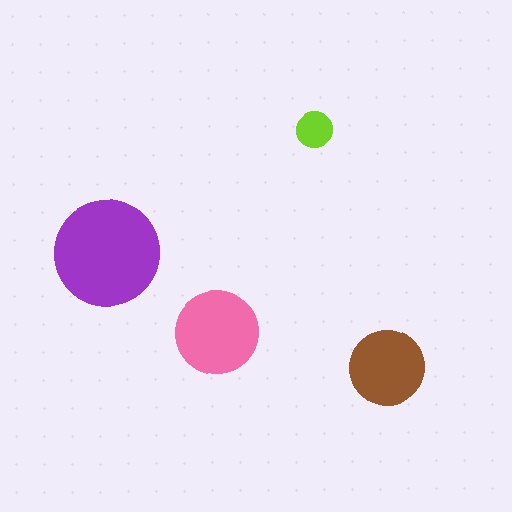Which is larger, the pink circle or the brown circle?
The pink one.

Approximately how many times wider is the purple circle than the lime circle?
About 3 times wider.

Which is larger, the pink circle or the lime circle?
The pink one.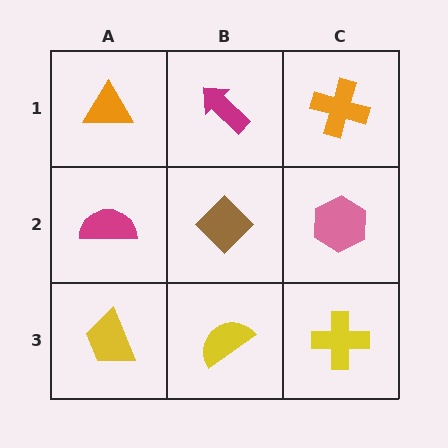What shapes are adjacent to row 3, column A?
A magenta semicircle (row 2, column A), a yellow semicircle (row 3, column B).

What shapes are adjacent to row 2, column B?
A magenta arrow (row 1, column B), a yellow semicircle (row 3, column B), a magenta semicircle (row 2, column A), a pink hexagon (row 2, column C).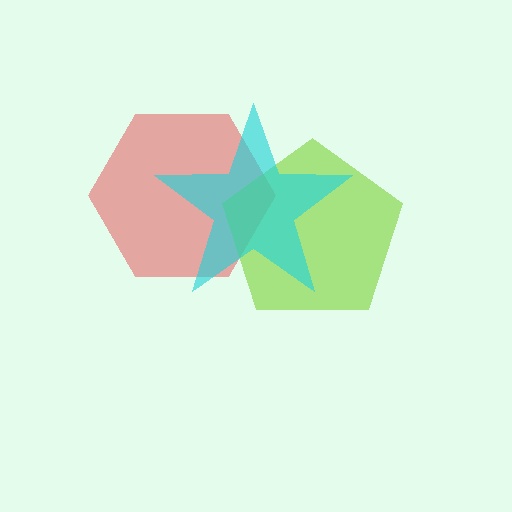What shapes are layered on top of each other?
The layered shapes are: a red hexagon, a lime pentagon, a cyan star.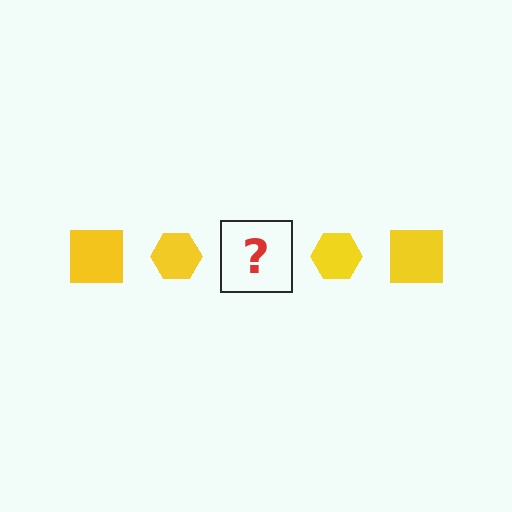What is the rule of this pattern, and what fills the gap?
The rule is that the pattern cycles through square, hexagon shapes in yellow. The gap should be filled with a yellow square.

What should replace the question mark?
The question mark should be replaced with a yellow square.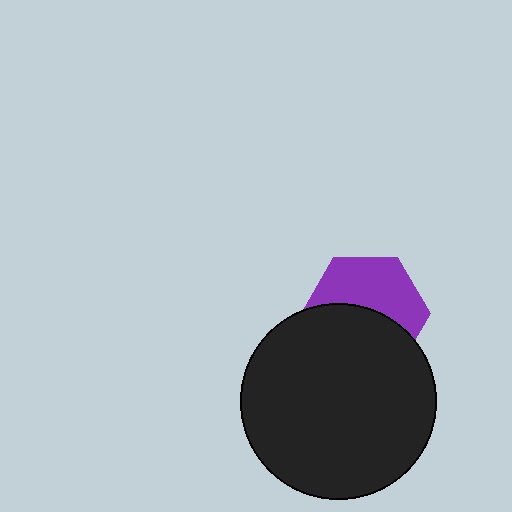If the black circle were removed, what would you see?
You would see the complete purple hexagon.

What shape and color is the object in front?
The object in front is a black circle.